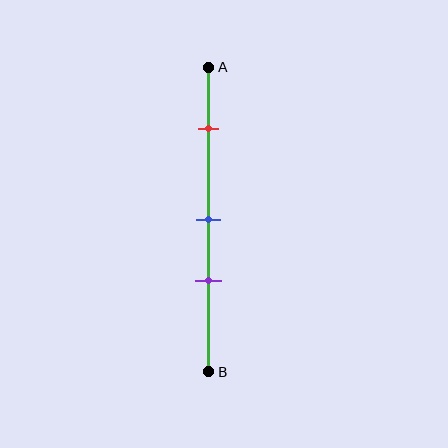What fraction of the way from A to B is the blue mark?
The blue mark is approximately 50% (0.5) of the way from A to B.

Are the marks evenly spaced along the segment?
No, the marks are not evenly spaced.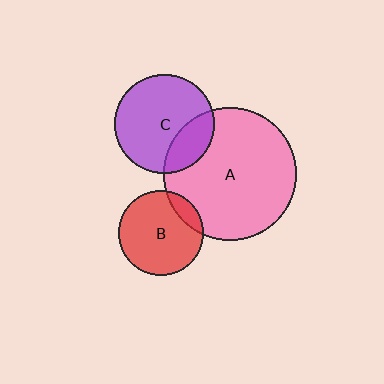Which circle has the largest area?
Circle A (pink).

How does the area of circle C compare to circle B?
Approximately 1.4 times.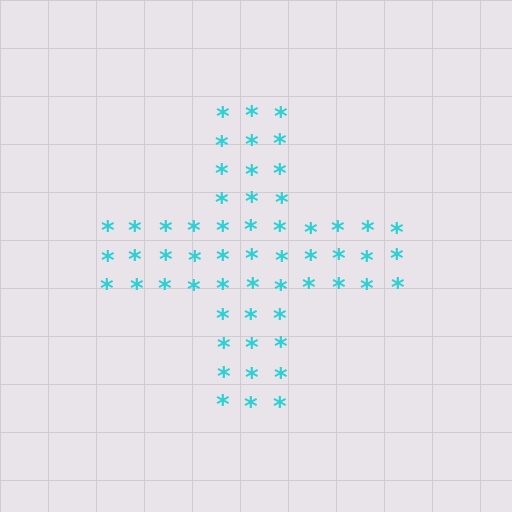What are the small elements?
The small elements are asterisks.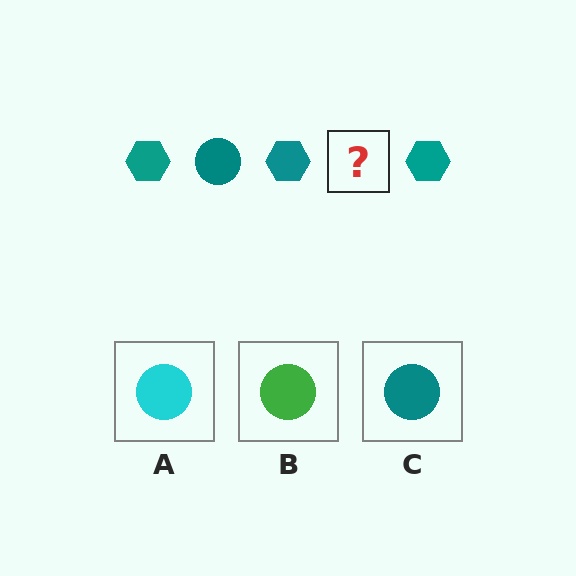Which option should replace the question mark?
Option C.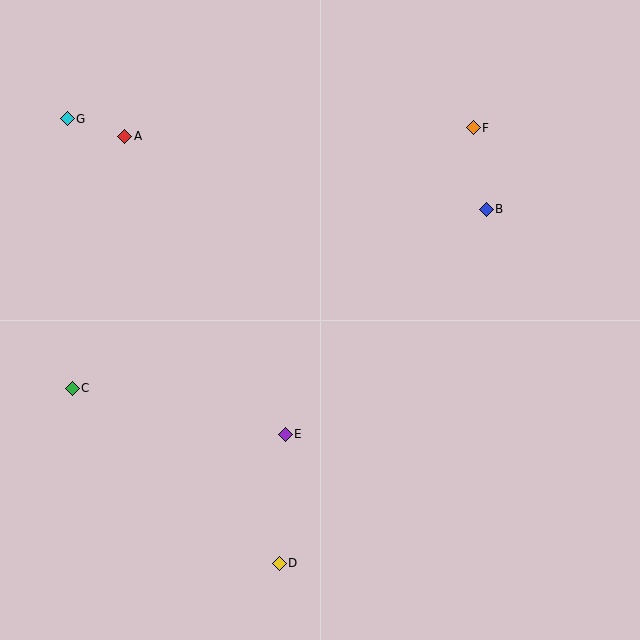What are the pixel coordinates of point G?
Point G is at (67, 119).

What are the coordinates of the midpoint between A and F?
The midpoint between A and F is at (299, 132).